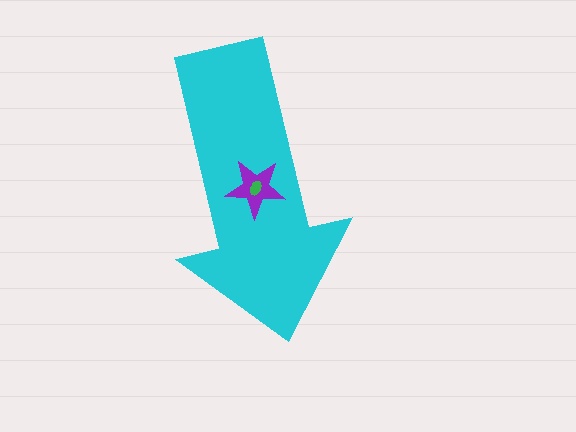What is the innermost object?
The green ellipse.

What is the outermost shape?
The cyan arrow.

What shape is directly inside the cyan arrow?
The purple star.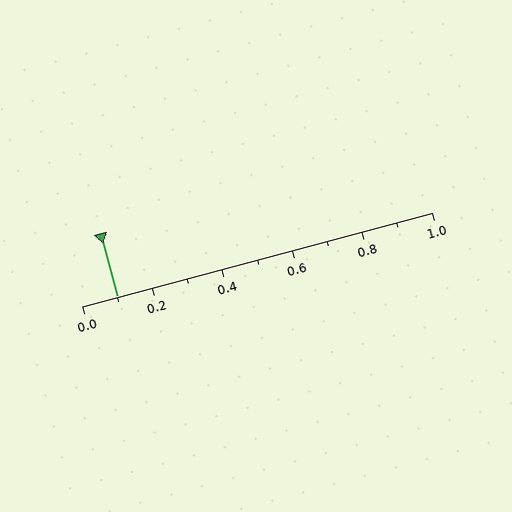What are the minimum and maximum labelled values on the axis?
The axis runs from 0.0 to 1.0.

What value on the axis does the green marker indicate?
The marker indicates approximately 0.1.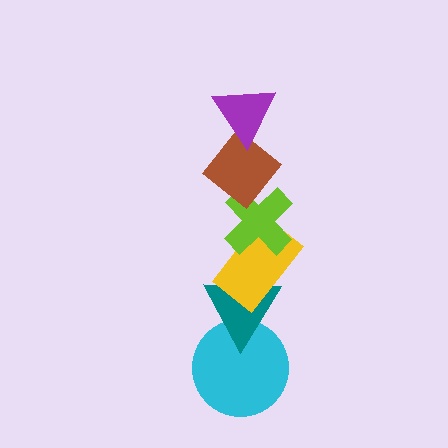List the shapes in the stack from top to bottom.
From top to bottom: the purple triangle, the brown diamond, the lime cross, the yellow rectangle, the teal triangle, the cyan circle.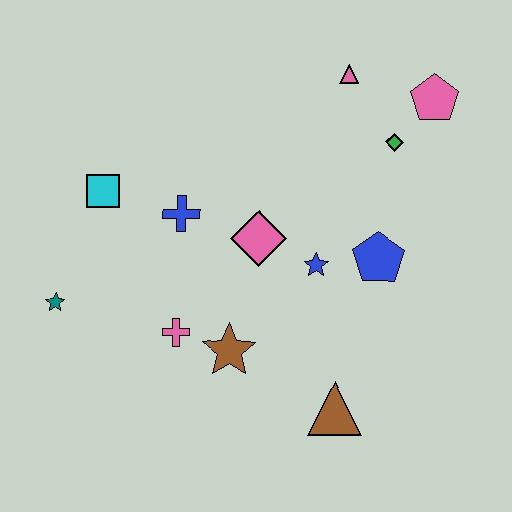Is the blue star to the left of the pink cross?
No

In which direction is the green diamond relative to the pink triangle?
The green diamond is below the pink triangle.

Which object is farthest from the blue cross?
The pink pentagon is farthest from the blue cross.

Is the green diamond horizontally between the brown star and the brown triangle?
No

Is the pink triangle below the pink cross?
No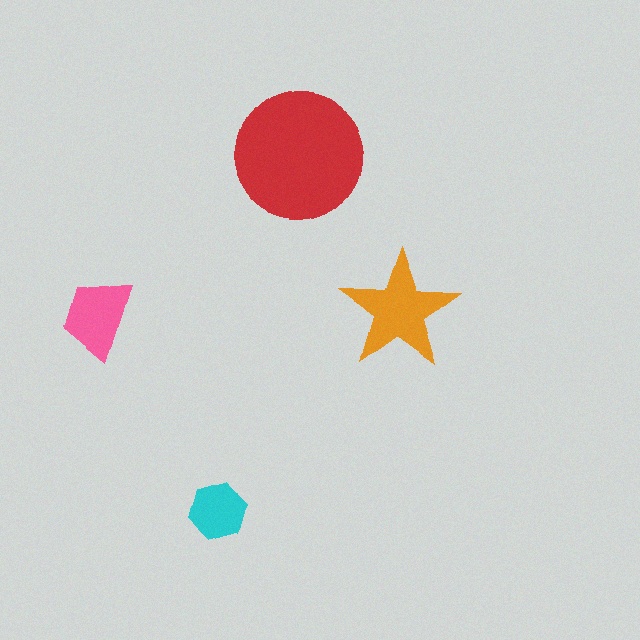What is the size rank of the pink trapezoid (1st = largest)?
3rd.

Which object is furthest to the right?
The orange star is rightmost.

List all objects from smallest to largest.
The cyan hexagon, the pink trapezoid, the orange star, the red circle.